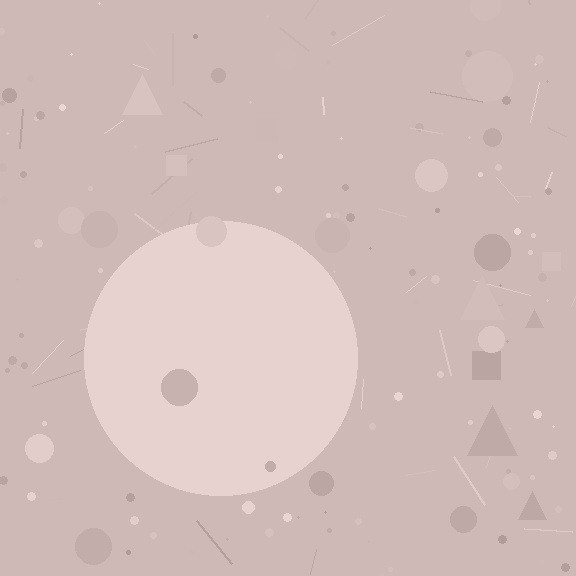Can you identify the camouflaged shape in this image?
The camouflaged shape is a circle.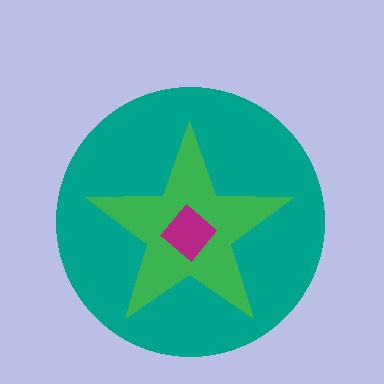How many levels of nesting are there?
3.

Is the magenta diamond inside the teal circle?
Yes.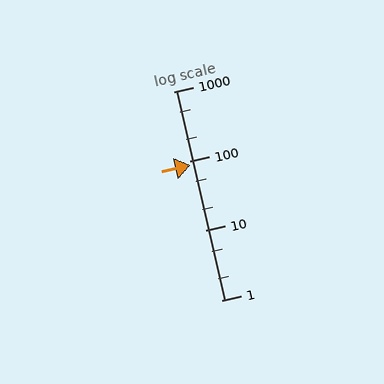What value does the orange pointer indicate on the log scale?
The pointer indicates approximately 88.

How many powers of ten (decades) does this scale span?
The scale spans 3 decades, from 1 to 1000.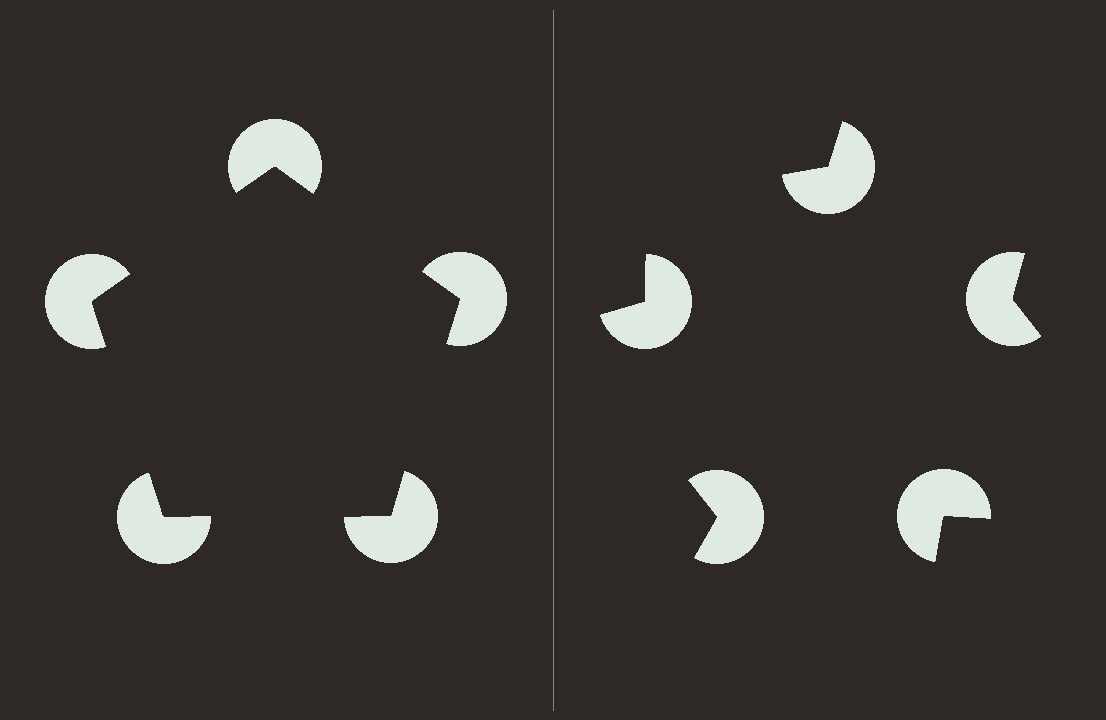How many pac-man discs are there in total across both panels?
10 — 5 on each side.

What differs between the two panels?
The pac-man discs are positioned identically on both sides; only the wedge orientations differ. On the left they align to a pentagon; on the right they are misaligned.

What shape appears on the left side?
An illusory pentagon.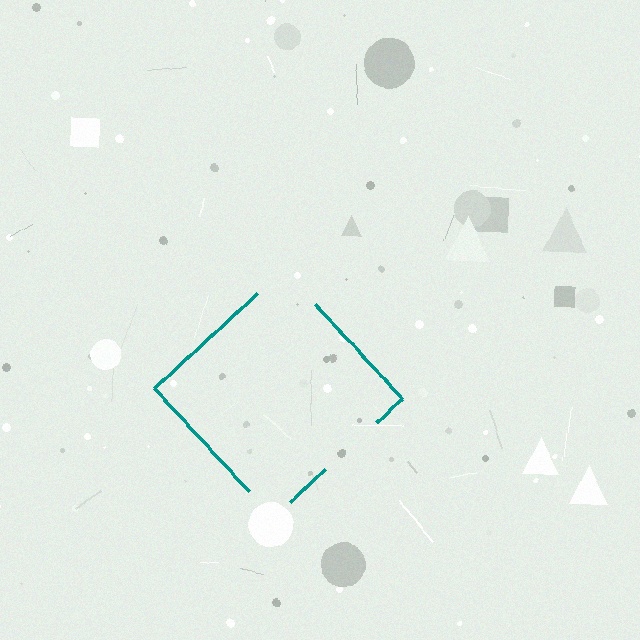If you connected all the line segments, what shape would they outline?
They would outline a diamond.